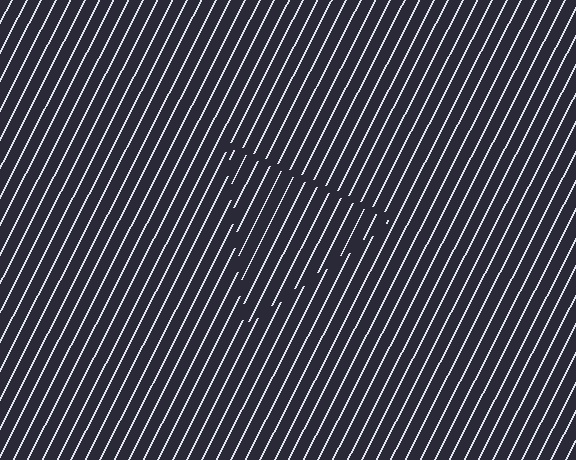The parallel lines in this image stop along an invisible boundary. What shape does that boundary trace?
An illusory triangle. The interior of the shape contains the same grating, shifted by half a period — the contour is defined by the phase discontinuity where line-ends from the inner and outer gratings abut.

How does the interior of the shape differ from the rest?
The interior of the shape contains the same grating, shifted by half a period — the contour is defined by the phase discontinuity where line-ends from the inner and outer gratings abut.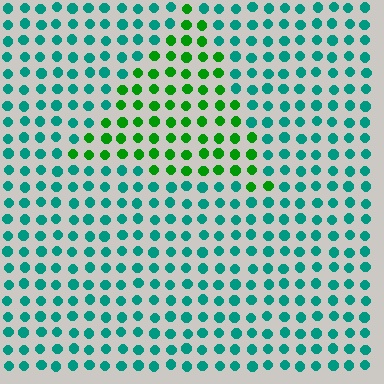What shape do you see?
I see a triangle.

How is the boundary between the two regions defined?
The boundary is defined purely by a slight shift in hue (about 48 degrees). Spacing, size, and orientation are identical on both sides.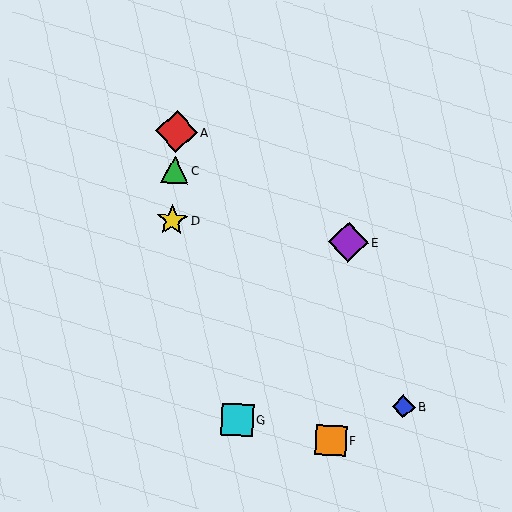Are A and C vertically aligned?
Yes, both are at x≈177.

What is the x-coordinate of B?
Object B is at x≈403.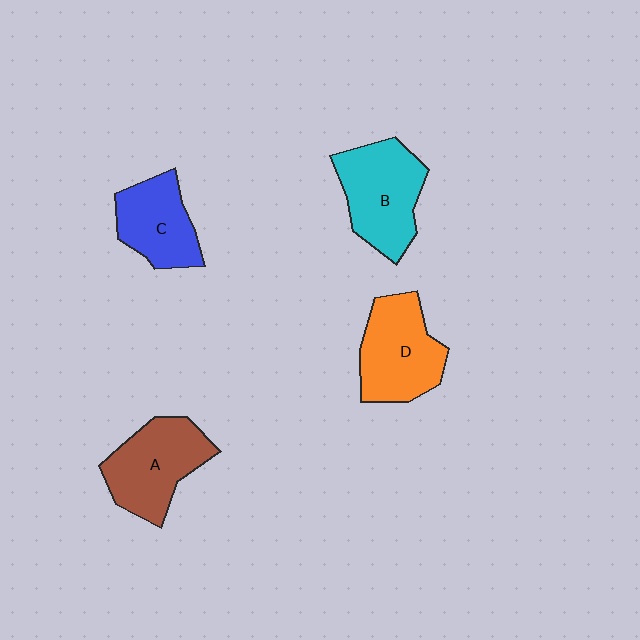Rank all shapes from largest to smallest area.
From largest to smallest: B (cyan), D (orange), A (brown), C (blue).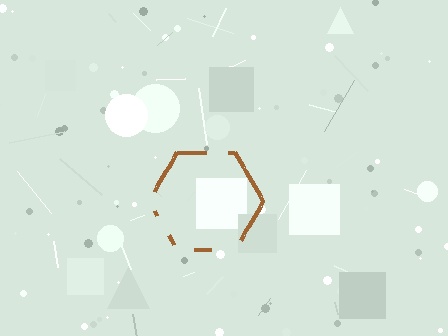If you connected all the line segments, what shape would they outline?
They would outline a hexagon.